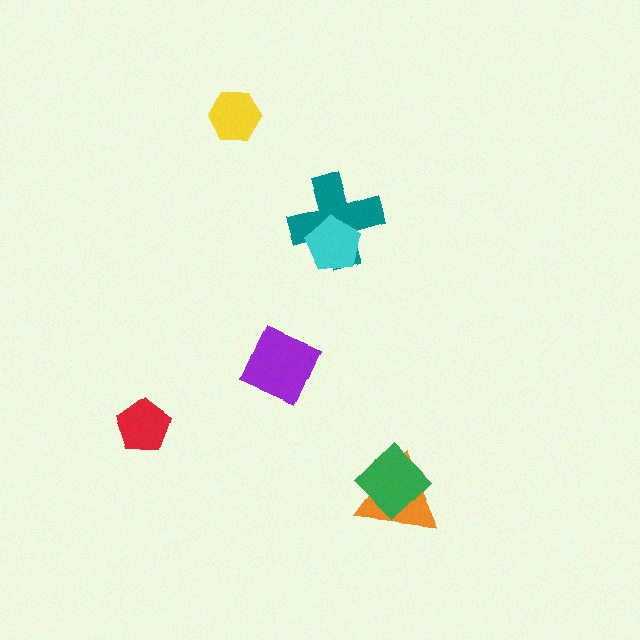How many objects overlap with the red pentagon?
0 objects overlap with the red pentagon.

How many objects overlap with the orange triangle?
1 object overlaps with the orange triangle.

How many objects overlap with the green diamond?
1 object overlaps with the green diamond.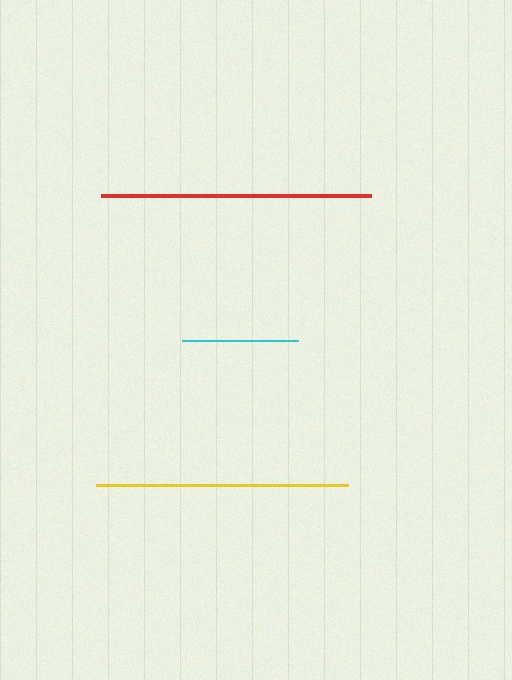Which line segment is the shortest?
The cyan line is the shortest at approximately 115 pixels.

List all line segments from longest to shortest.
From longest to shortest: red, yellow, cyan.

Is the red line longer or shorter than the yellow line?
The red line is longer than the yellow line.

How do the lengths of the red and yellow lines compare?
The red and yellow lines are approximately the same length.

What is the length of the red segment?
The red segment is approximately 270 pixels long.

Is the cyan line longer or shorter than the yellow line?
The yellow line is longer than the cyan line.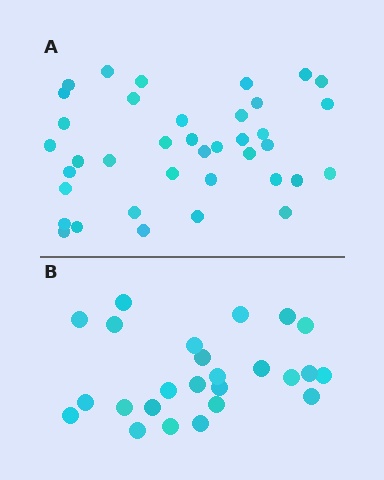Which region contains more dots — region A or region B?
Region A (the top region) has more dots.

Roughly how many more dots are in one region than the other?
Region A has approximately 15 more dots than region B.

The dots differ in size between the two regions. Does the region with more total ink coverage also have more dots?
No. Region B has more total ink coverage because its dots are larger, but region A actually contains more individual dots. Total area can be misleading — the number of items is what matters here.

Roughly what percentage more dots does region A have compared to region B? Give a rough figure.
About 50% more.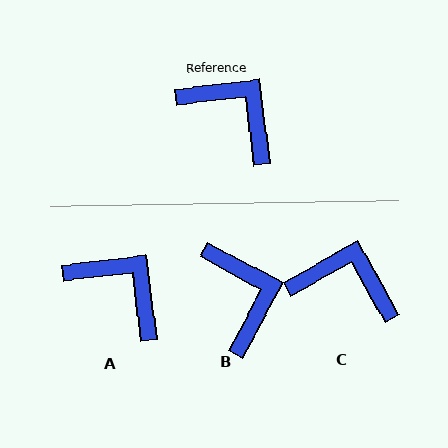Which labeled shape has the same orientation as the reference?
A.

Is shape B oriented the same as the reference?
No, it is off by about 35 degrees.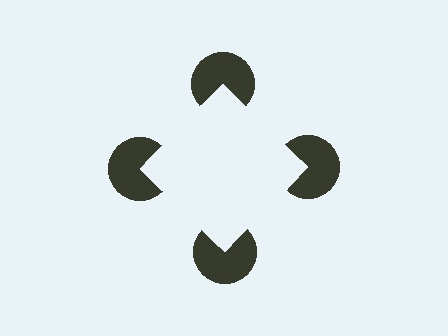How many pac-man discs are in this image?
There are 4 — one at each vertex of the illusory square.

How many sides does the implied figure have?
4 sides.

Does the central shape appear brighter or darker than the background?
It typically appears slightly brighter than the background, even though no actual brightness change is drawn.